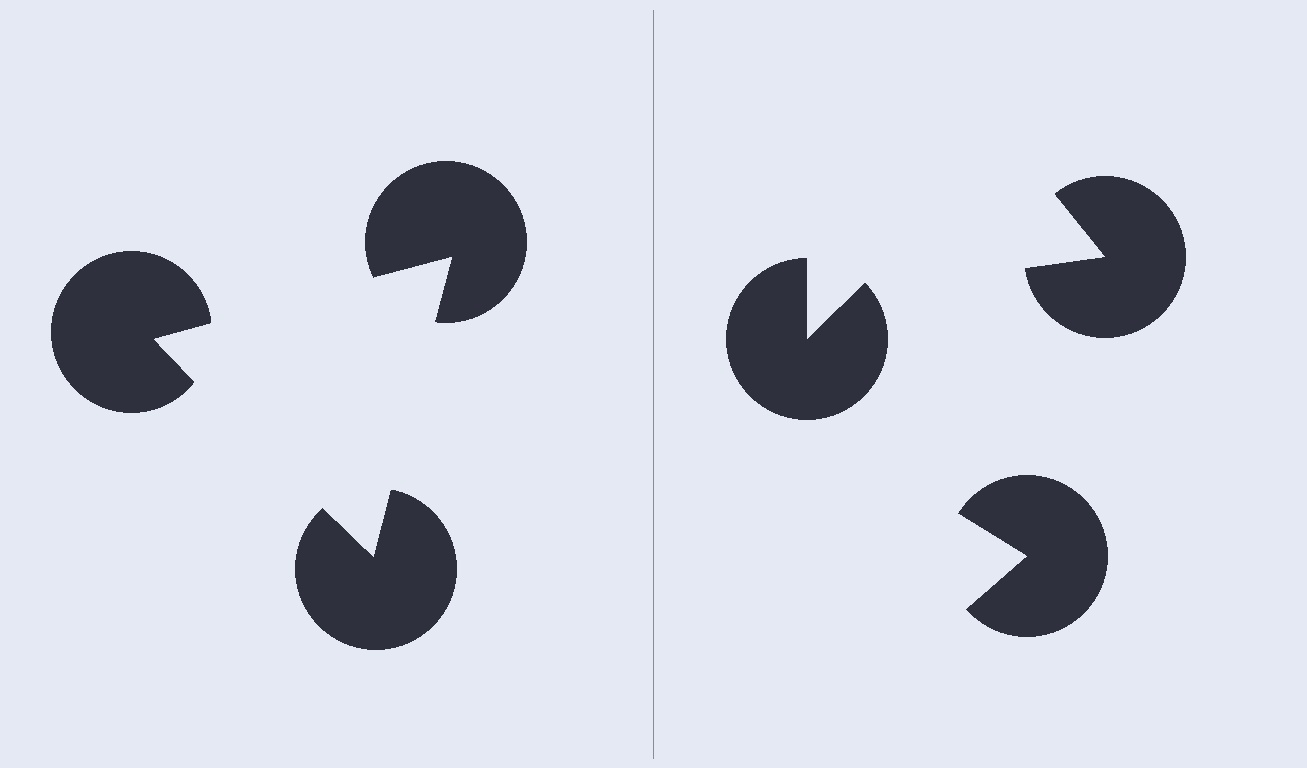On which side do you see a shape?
An illusory triangle appears on the left side. On the right side the wedge cuts are rotated, so no coherent shape forms.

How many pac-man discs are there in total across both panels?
6 — 3 on each side.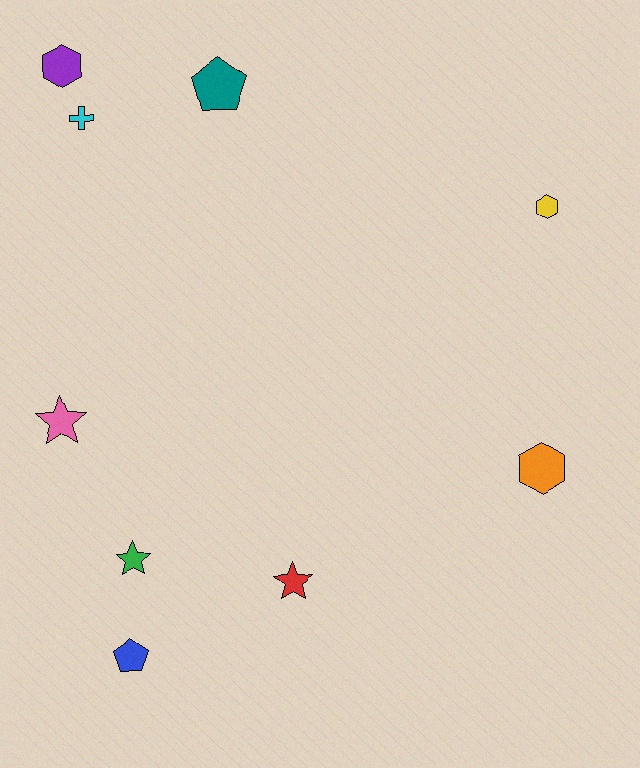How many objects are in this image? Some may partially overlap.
There are 9 objects.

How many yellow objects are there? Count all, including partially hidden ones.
There is 1 yellow object.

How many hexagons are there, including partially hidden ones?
There are 3 hexagons.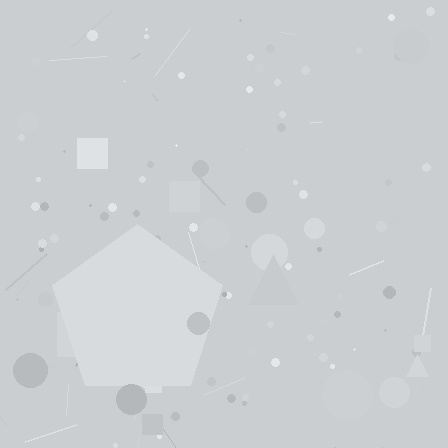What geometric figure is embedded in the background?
A pentagon is embedded in the background.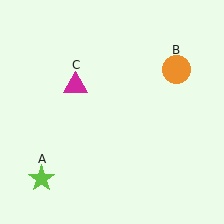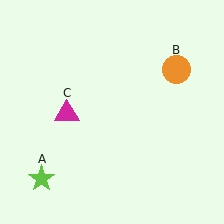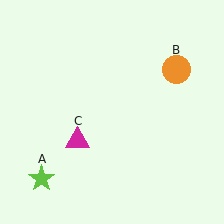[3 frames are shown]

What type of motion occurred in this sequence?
The magenta triangle (object C) rotated counterclockwise around the center of the scene.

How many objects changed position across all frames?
1 object changed position: magenta triangle (object C).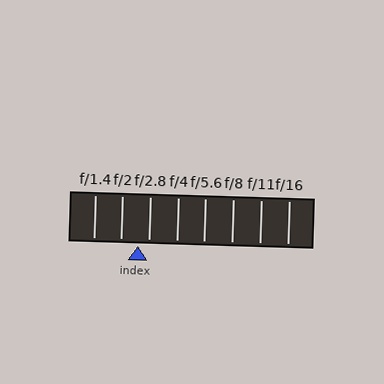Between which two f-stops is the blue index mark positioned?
The index mark is between f/2 and f/2.8.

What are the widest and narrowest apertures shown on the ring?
The widest aperture shown is f/1.4 and the narrowest is f/16.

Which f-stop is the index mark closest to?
The index mark is closest to f/2.8.